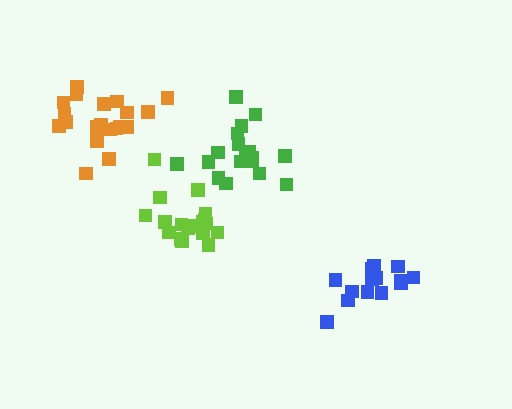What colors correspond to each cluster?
The clusters are colored: blue, lime, orange, green.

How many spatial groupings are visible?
There are 4 spatial groupings.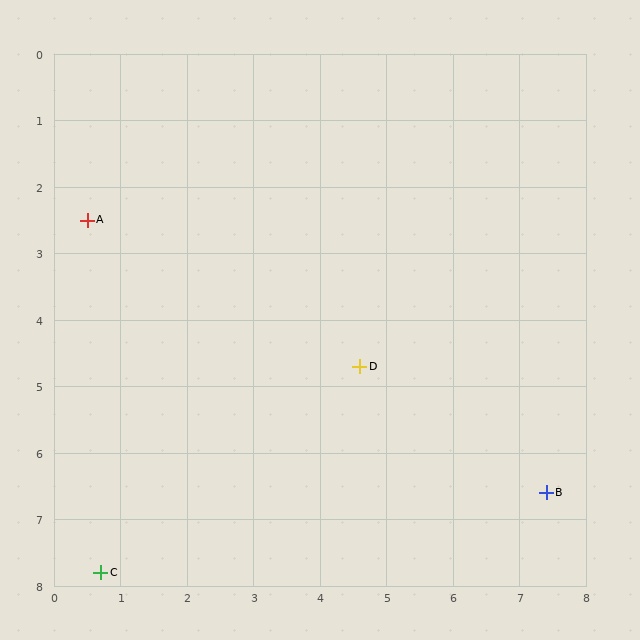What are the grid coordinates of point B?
Point B is at approximately (7.4, 6.6).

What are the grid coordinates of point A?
Point A is at approximately (0.5, 2.5).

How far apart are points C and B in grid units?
Points C and B are about 6.8 grid units apart.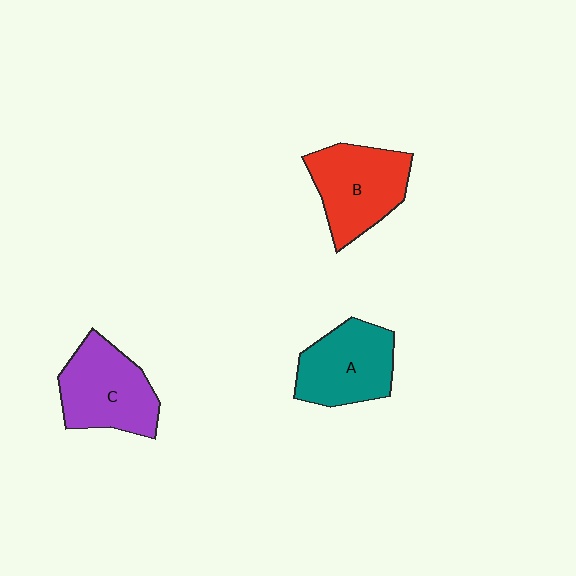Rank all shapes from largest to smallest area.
From largest to smallest: C (purple), B (red), A (teal).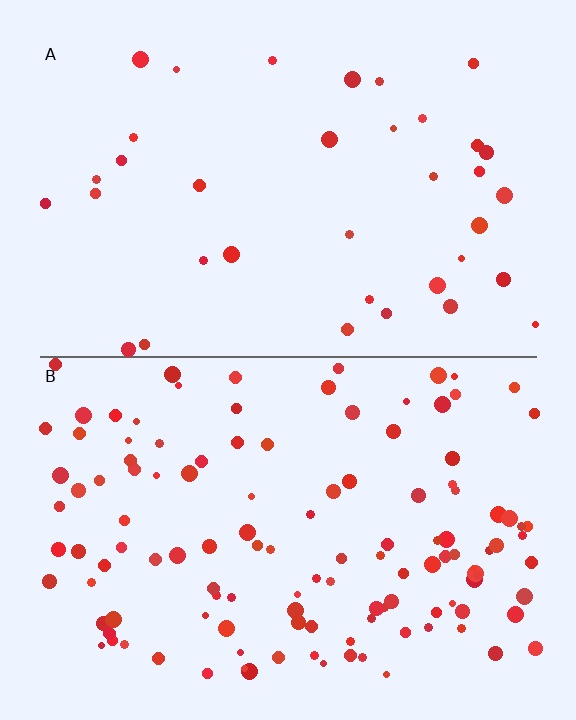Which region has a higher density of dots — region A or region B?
B (the bottom).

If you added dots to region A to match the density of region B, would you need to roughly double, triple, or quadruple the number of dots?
Approximately triple.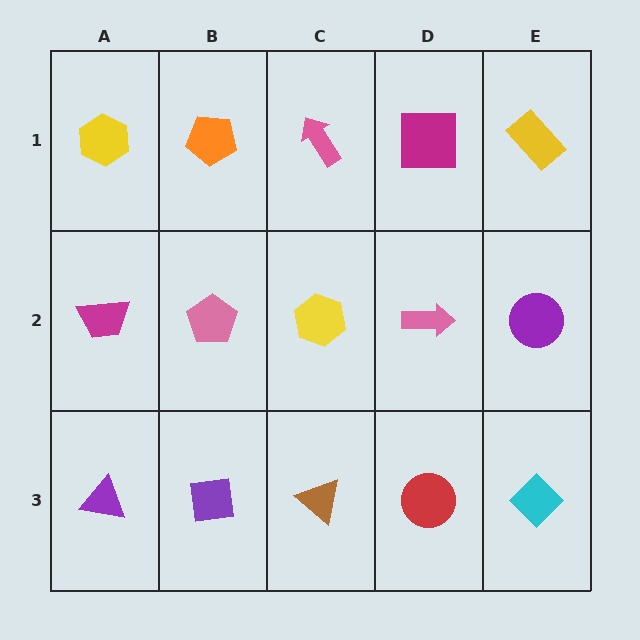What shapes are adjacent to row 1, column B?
A pink pentagon (row 2, column B), a yellow hexagon (row 1, column A), a pink arrow (row 1, column C).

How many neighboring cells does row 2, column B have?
4.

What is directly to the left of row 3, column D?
A brown triangle.